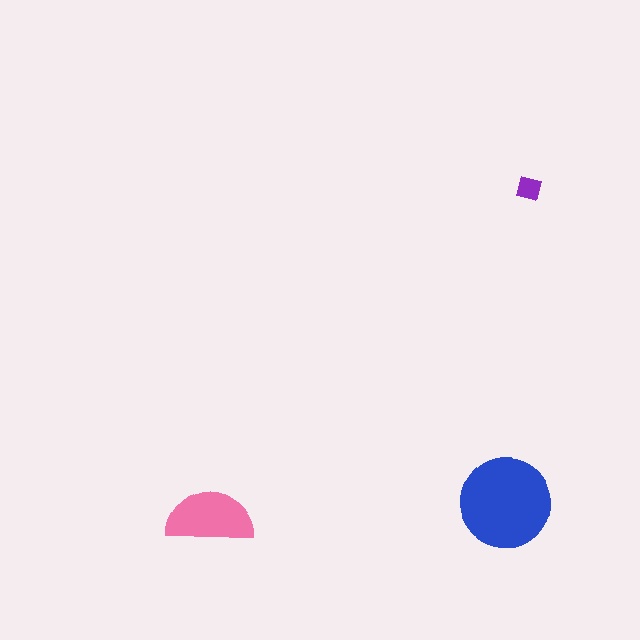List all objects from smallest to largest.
The purple square, the pink semicircle, the blue circle.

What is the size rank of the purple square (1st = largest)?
3rd.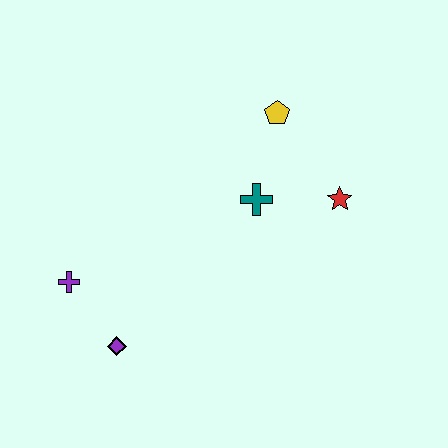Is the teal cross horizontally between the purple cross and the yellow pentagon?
Yes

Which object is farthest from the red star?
The purple cross is farthest from the red star.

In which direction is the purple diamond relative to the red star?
The purple diamond is to the left of the red star.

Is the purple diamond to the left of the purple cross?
No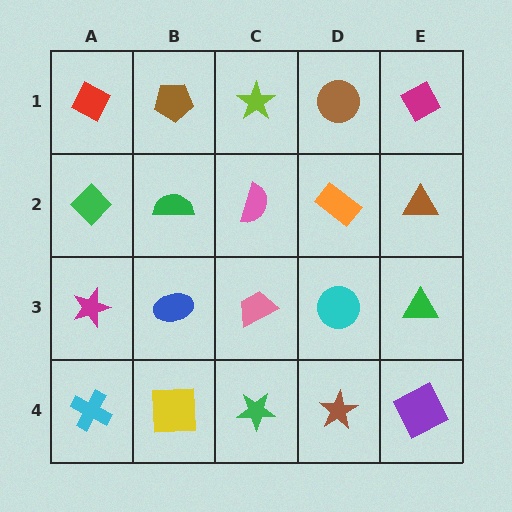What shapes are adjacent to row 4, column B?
A blue ellipse (row 3, column B), a cyan cross (row 4, column A), a green star (row 4, column C).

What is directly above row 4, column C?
A pink trapezoid.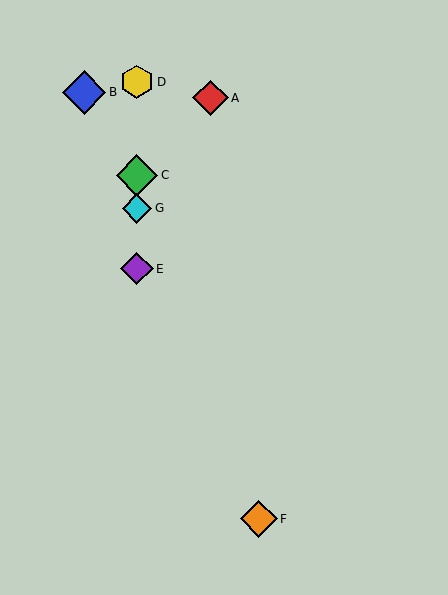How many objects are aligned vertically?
4 objects (C, D, E, G) are aligned vertically.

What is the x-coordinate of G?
Object G is at x≈137.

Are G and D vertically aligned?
Yes, both are at x≈137.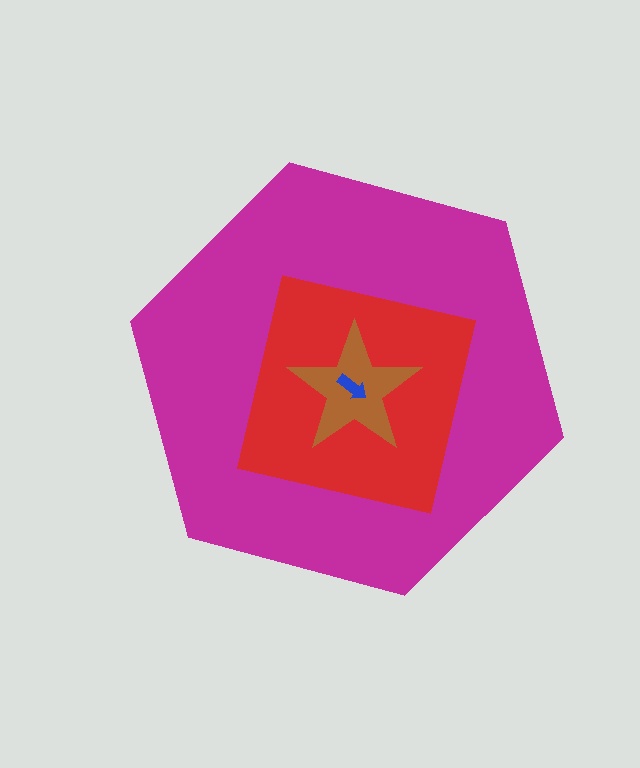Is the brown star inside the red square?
Yes.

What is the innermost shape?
The blue arrow.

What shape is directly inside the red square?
The brown star.